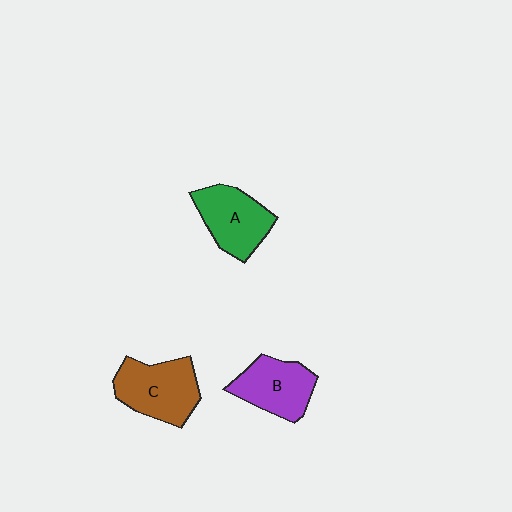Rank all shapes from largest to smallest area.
From largest to smallest: C (brown), A (green), B (purple).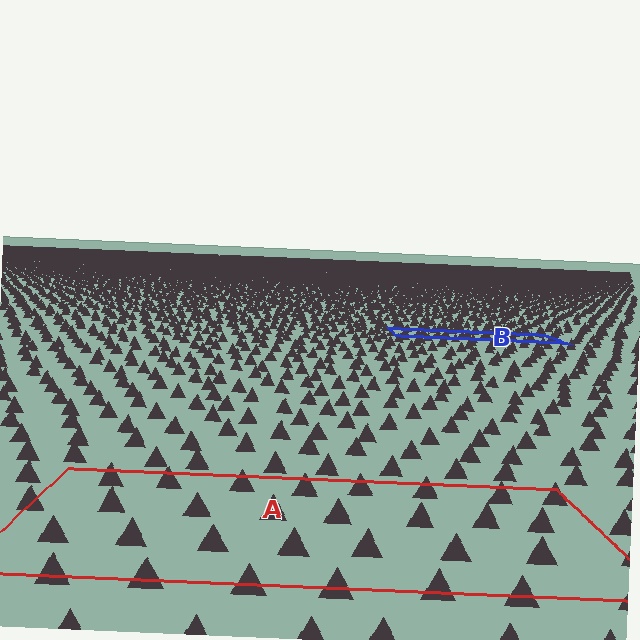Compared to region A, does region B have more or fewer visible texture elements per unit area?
Region B has more texture elements per unit area — they are packed more densely because it is farther away.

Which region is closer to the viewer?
Region A is closer. The texture elements there are larger and more spread out.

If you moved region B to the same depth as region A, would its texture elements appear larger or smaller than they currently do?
They would appear larger. At a closer depth, the same texture elements are projected at a bigger on-screen size.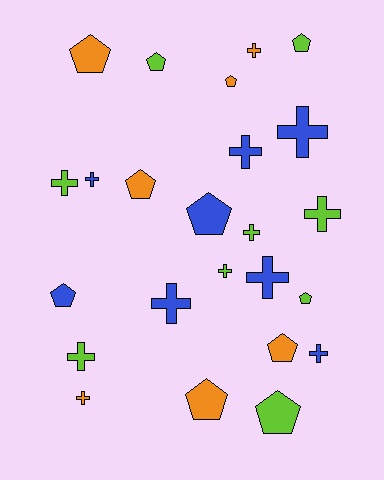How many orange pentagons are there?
There are 5 orange pentagons.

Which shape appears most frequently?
Cross, with 13 objects.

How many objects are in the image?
There are 24 objects.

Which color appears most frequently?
Lime, with 9 objects.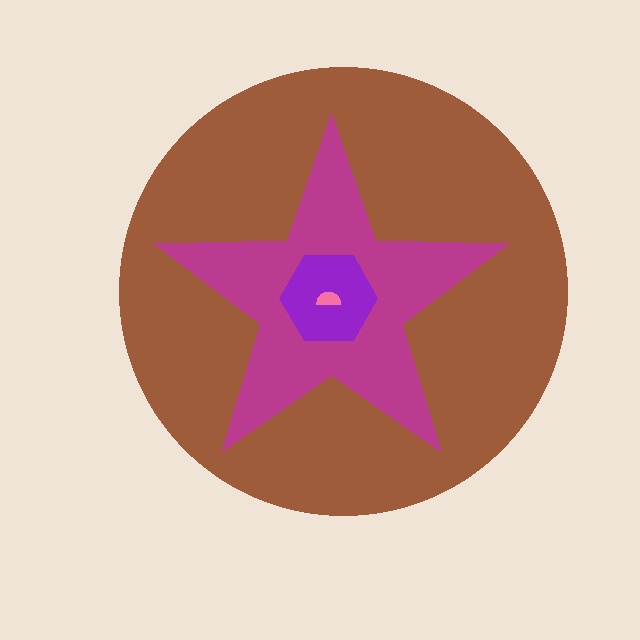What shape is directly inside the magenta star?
The purple hexagon.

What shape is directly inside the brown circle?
The magenta star.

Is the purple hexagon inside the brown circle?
Yes.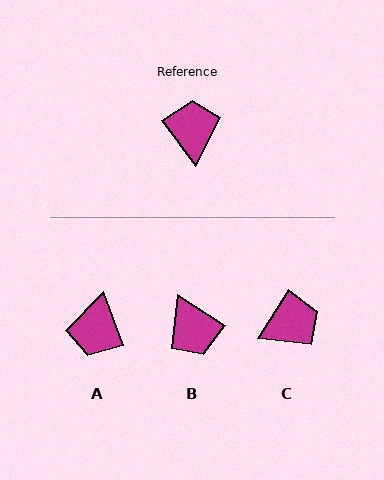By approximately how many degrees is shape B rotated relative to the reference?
Approximately 159 degrees clockwise.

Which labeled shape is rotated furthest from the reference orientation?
A, about 163 degrees away.